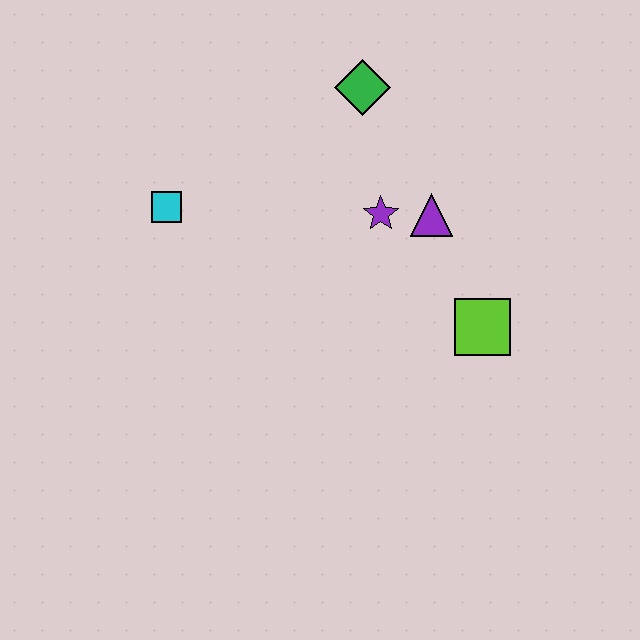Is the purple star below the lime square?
No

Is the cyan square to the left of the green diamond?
Yes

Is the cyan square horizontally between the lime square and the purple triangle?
No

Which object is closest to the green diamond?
The purple star is closest to the green diamond.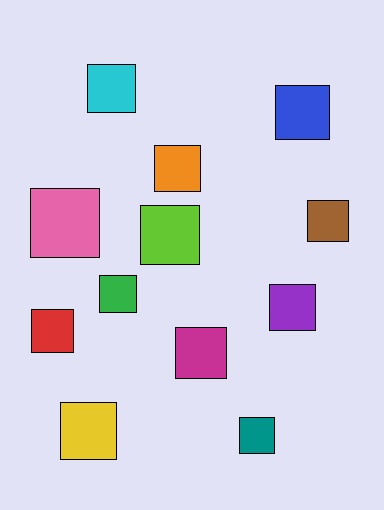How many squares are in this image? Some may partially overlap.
There are 12 squares.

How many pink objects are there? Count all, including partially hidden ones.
There is 1 pink object.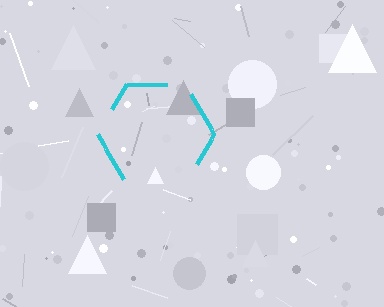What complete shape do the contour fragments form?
The contour fragments form a hexagon.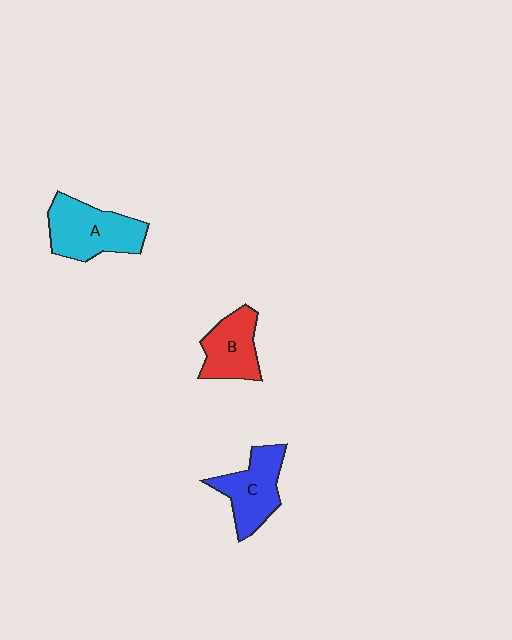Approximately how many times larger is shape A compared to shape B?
Approximately 1.3 times.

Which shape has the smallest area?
Shape B (red).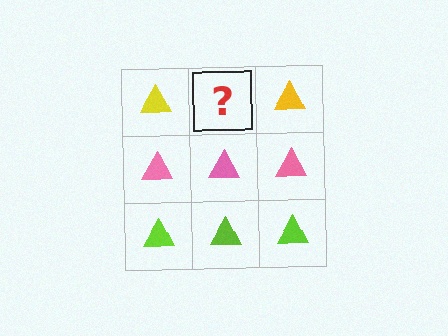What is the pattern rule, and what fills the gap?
The rule is that each row has a consistent color. The gap should be filled with a yellow triangle.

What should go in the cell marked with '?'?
The missing cell should contain a yellow triangle.